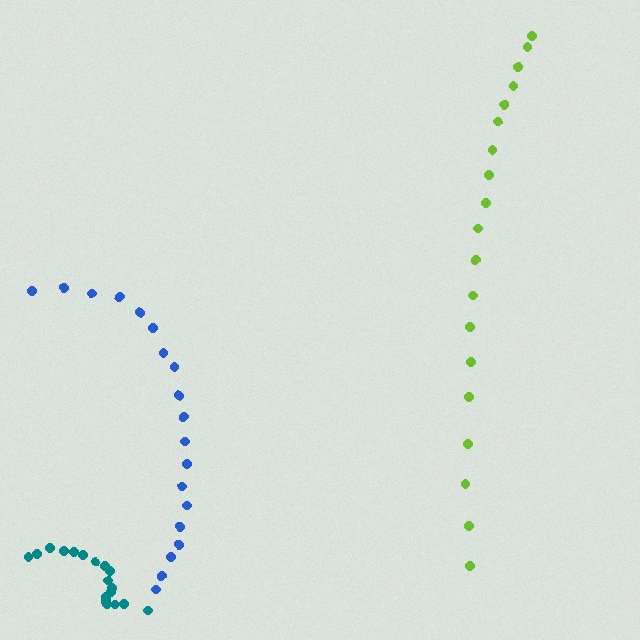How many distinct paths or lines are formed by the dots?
There are 3 distinct paths.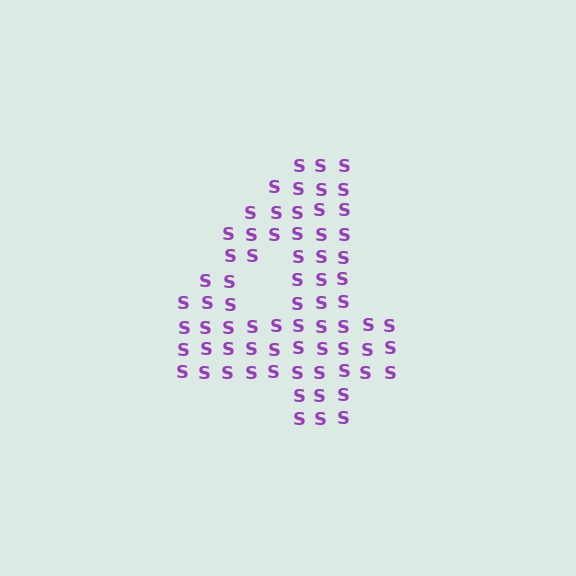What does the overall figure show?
The overall figure shows the digit 4.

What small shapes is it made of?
It is made of small letter S's.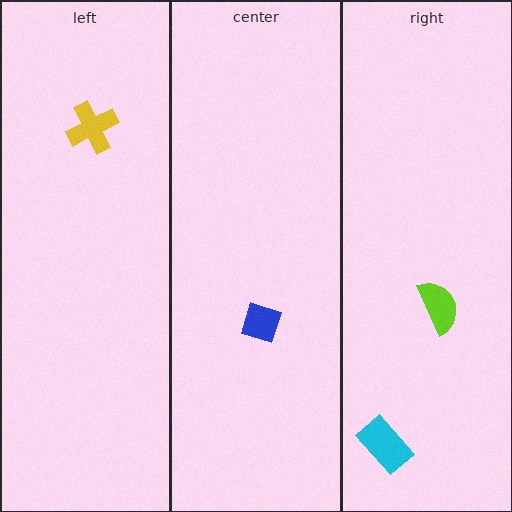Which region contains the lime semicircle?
The right region.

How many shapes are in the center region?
1.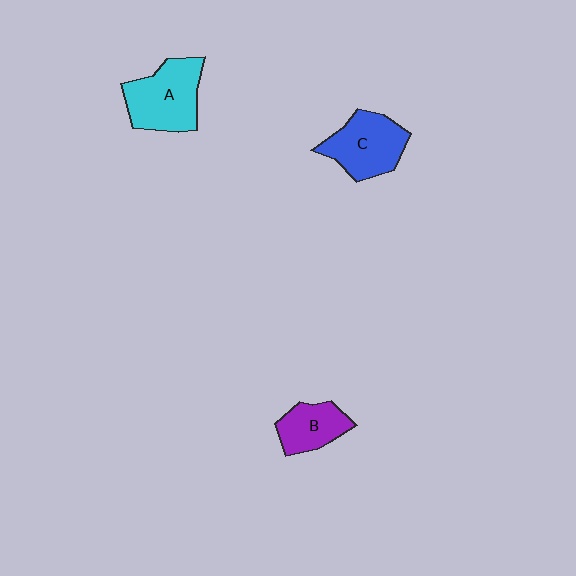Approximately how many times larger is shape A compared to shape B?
Approximately 1.6 times.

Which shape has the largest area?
Shape A (cyan).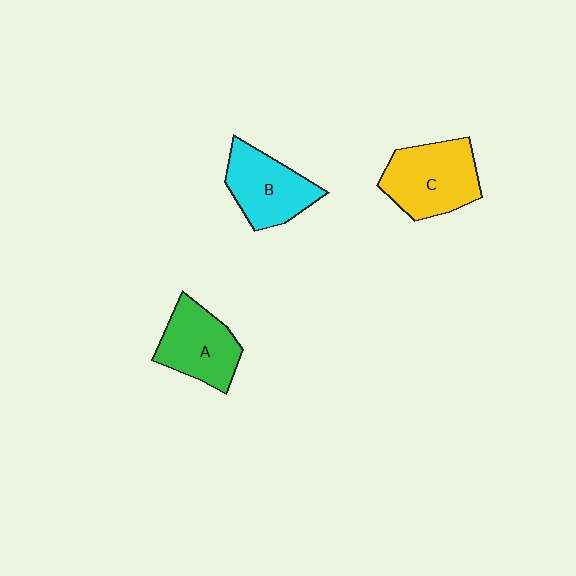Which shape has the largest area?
Shape C (yellow).